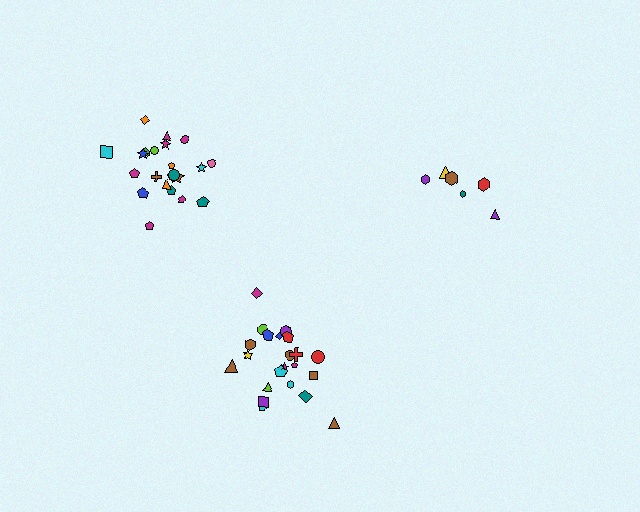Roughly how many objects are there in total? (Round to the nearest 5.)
Roughly 50 objects in total.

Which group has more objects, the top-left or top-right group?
The top-left group.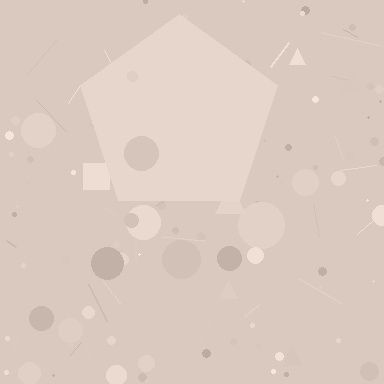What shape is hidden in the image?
A pentagon is hidden in the image.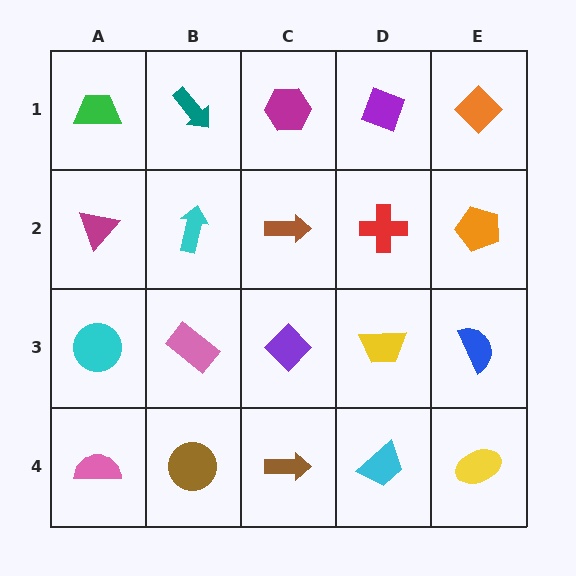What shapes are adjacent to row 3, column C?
A brown arrow (row 2, column C), a brown arrow (row 4, column C), a pink rectangle (row 3, column B), a yellow trapezoid (row 3, column D).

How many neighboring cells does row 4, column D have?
3.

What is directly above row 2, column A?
A green trapezoid.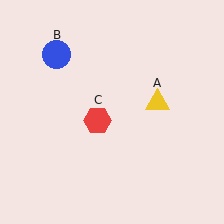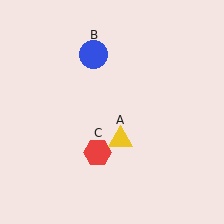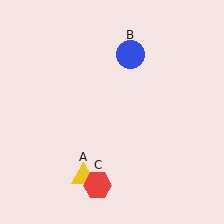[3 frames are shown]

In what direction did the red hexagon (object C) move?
The red hexagon (object C) moved down.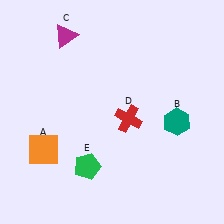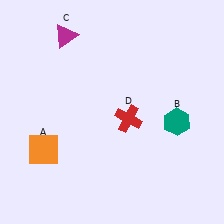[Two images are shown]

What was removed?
The green pentagon (E) was removed in Image 2.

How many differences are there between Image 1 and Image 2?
There is 1 difference between the two images.